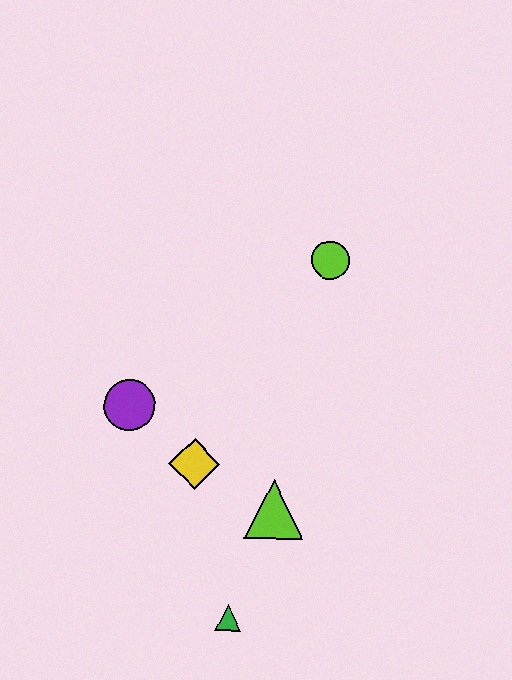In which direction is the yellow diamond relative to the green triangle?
The yellow diamond is above the green triangle.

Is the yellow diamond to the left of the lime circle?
Yes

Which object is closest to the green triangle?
The lime triangle is closest to the green triangle.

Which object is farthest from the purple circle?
The lime circle is farthest from the purple circle.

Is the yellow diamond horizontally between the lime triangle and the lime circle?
No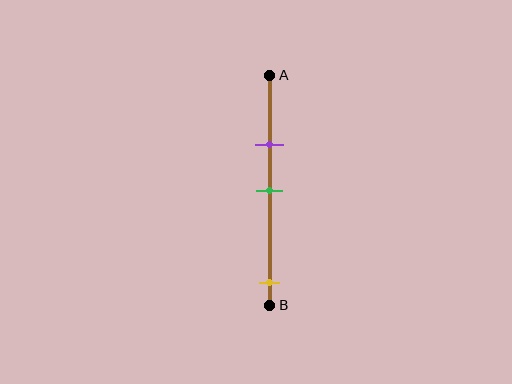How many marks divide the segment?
There are 3 marks dividing the segment.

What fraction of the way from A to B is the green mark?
The green mark is approximately 50% (0.5) of the way from A to B.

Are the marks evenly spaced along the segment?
No, the marks are not evenly spaced.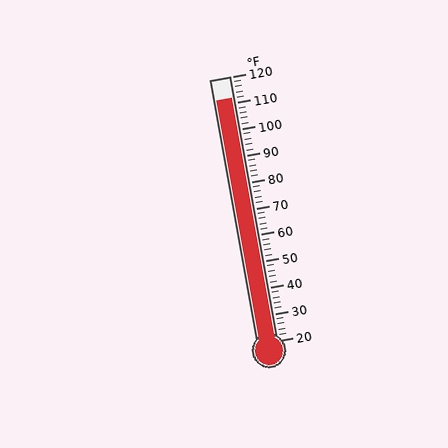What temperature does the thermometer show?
The thermometer shows approximately 112°F.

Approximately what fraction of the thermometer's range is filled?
The thermometer is filled to approximately 90% of its range.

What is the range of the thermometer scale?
The thermometer scale ranges from 20°F to 120°F.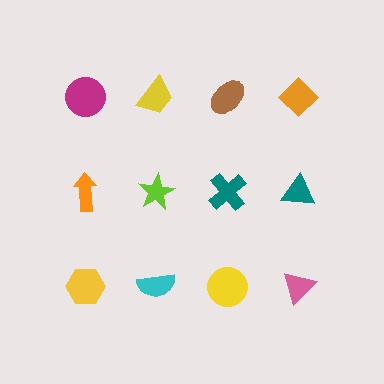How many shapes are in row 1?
4 shapes.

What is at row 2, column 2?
A lime star.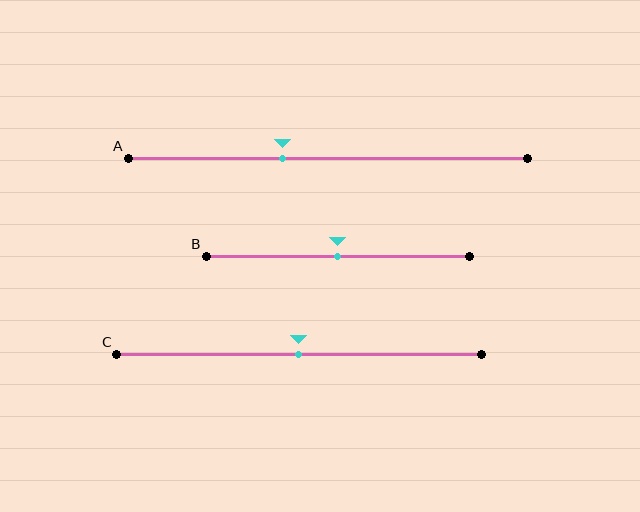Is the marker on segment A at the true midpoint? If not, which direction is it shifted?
No, the marker on segment A is shifted to the left by about 11% of the segment length.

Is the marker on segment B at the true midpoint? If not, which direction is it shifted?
Yes, the marker on segment B is at the true midpoint.